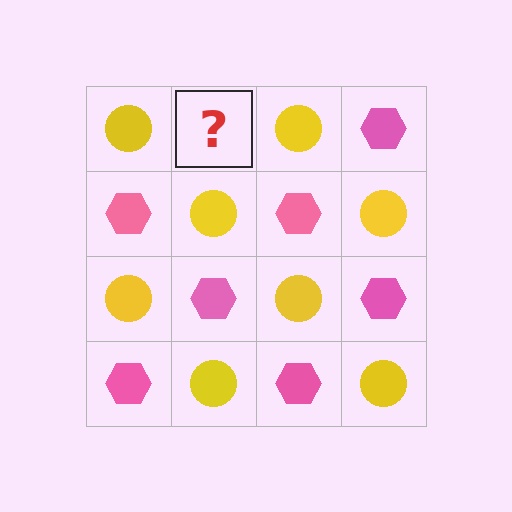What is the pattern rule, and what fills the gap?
The rule is that it alternates yellow circle and pink hexagon in a checkerboard pattern. The gap should be filled with a pink hexagon.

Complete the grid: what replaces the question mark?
The question mark should be replaced with a pink hexagon.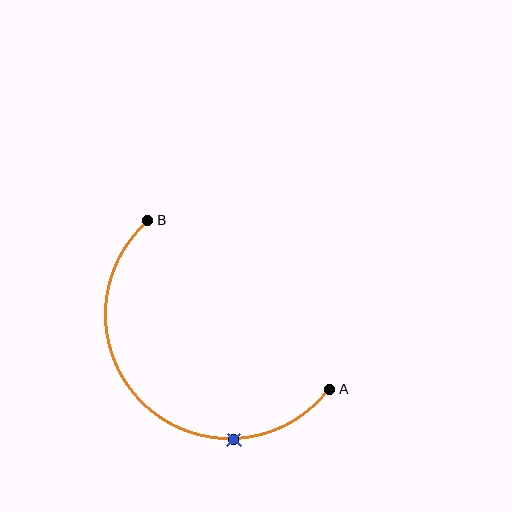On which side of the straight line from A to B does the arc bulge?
The arc bulges below and to the left of the straight line connecting A and B.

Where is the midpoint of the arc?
The arc midpoint is the point on the curve farthest from the straight line joining A and B. It sits below and to the left of that line.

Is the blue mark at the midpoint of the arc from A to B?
No. The blue mark lies on the arc but is closer to endpoint A. The arc midpoint would be at the point on the curve equidistant along the arc from both A and B.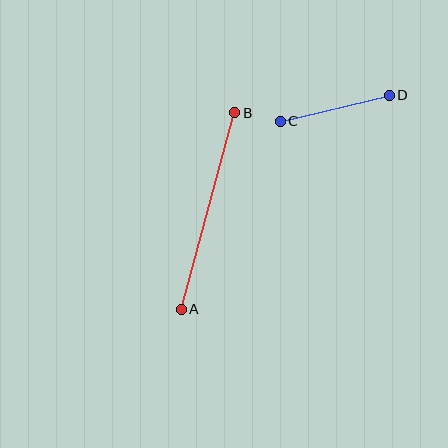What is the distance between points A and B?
The distance is approximately 203 pixels.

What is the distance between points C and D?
The distance is approximately 112 pixels.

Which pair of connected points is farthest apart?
Points A and B are farthest apart.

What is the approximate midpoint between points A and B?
The midpoint is at approximately (208, 211) pixels.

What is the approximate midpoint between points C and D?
The midpoint is at approximately (335, 108) pixels.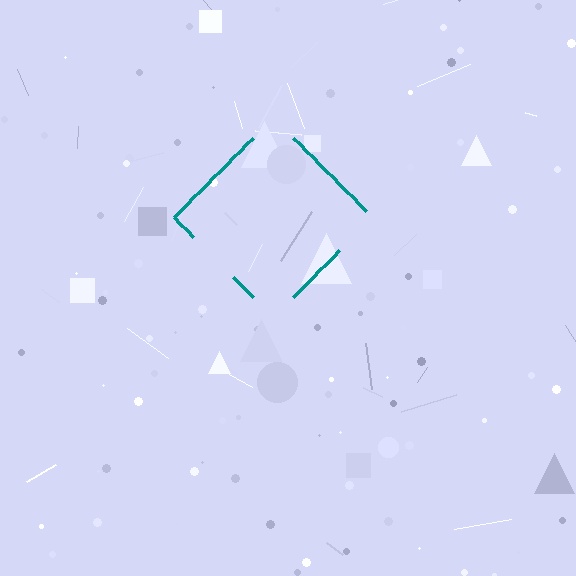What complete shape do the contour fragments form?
The contour fragments form a diamond.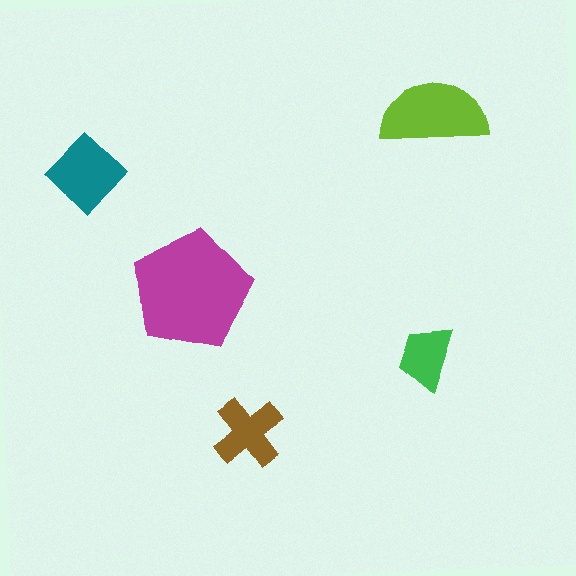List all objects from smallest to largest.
The green trapezoid, the brown cross, the teal diamond, the lime semicircle, the magenta pentagon.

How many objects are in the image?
There are 5 objects in the image.